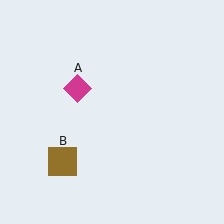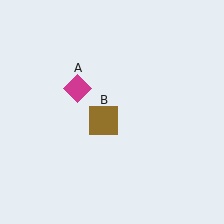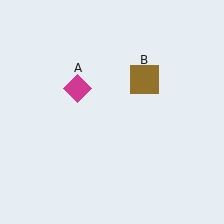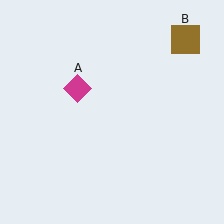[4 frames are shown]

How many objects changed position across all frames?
1 object changed position: brown square (object B).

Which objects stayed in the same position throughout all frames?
Magenta diamond (object A) remained stationary.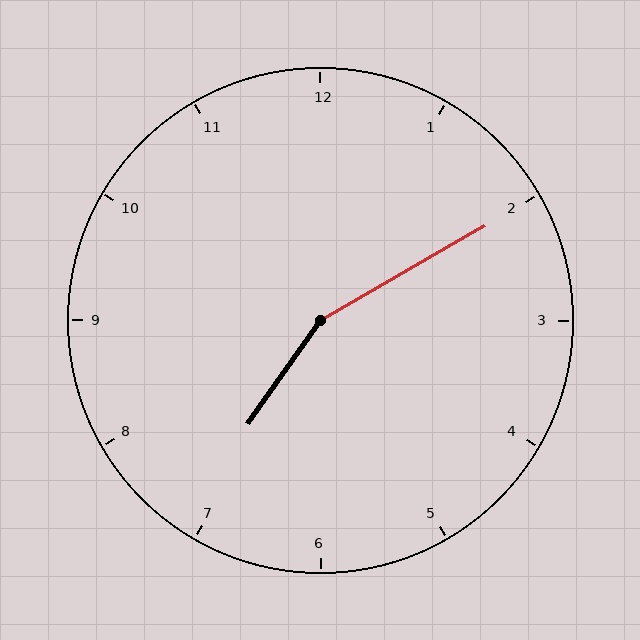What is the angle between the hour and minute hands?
Approximately 155 degrees.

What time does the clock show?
7:10.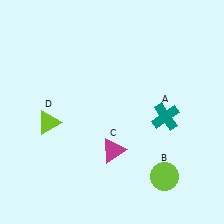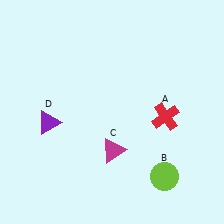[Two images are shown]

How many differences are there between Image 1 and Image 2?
There are 2 differences between the two images.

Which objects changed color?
A changed from teal to red. D changed from lime to purple.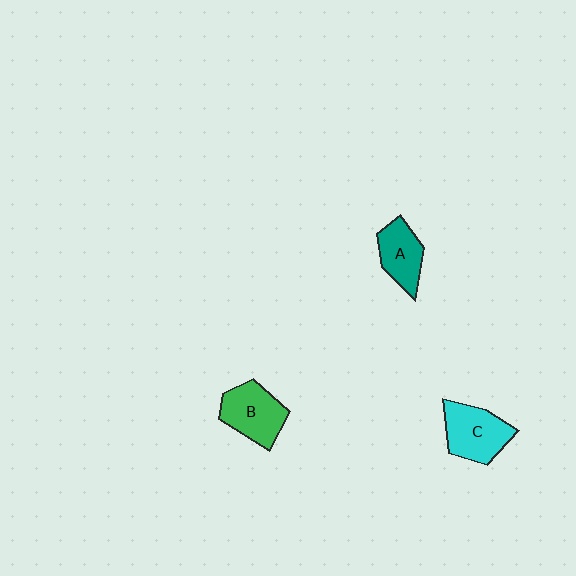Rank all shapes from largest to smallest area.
From largest to smallest: C (cyan), B (green), A (teal).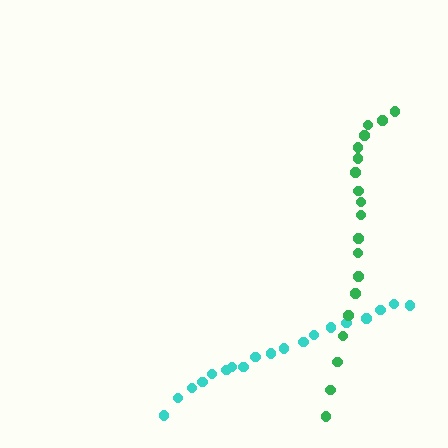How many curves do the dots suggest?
There are 2 distinct paths.